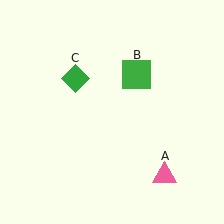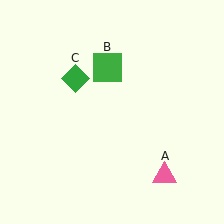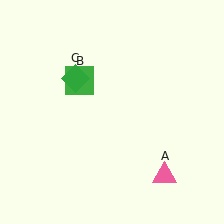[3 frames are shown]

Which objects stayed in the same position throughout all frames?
Pink triangle (object A) and green diamond (object C) remained stationary.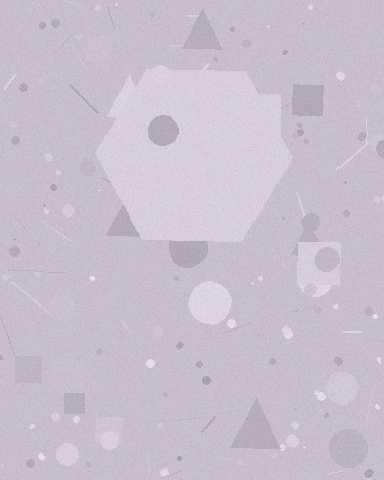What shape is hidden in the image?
A hexagon is hidden in the image.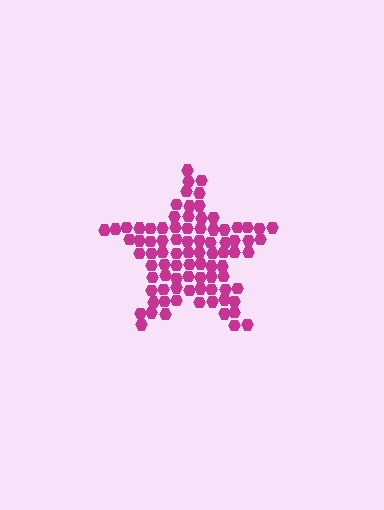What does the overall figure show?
The overall figure shows a star.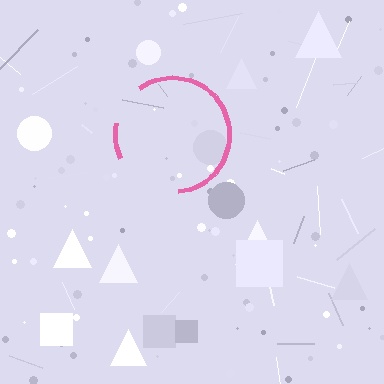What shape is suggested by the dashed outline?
The dashed outline suggests a circle.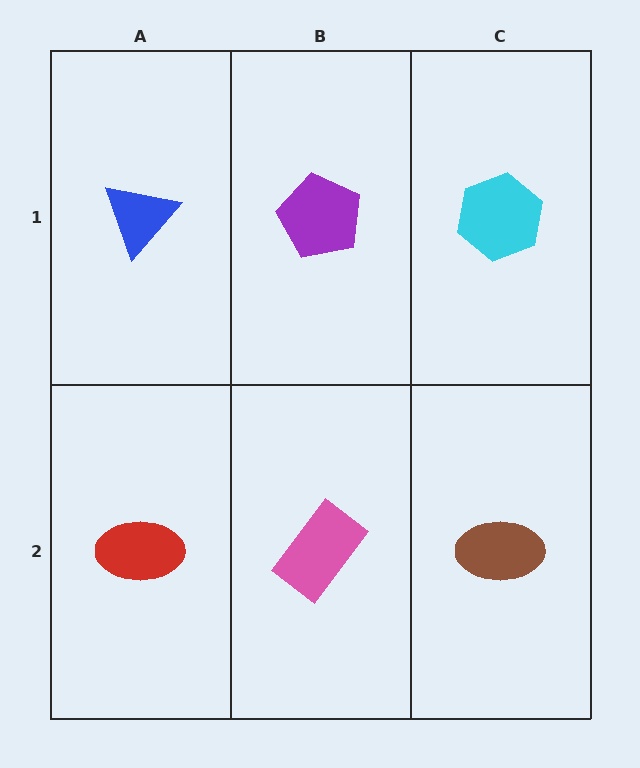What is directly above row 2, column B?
A purple pentagon.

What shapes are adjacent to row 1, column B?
A pink rectangle (row 2, column B), a blue triangle (row 1, column A), a cyan hexagon (row 1, column C).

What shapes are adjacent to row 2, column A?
A blue triangle (row 1, column A), a pink rectangle (row 2, column B).